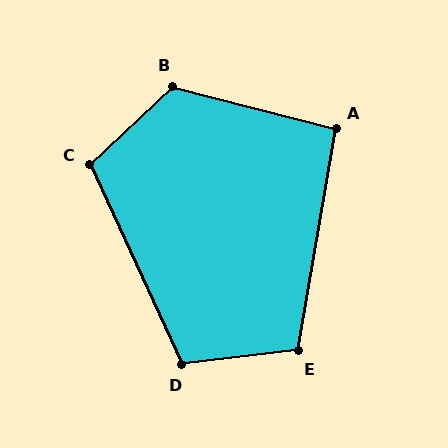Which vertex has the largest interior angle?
B, at approximately 122 degrees.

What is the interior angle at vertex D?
Approximately 108 degrees (obtuse).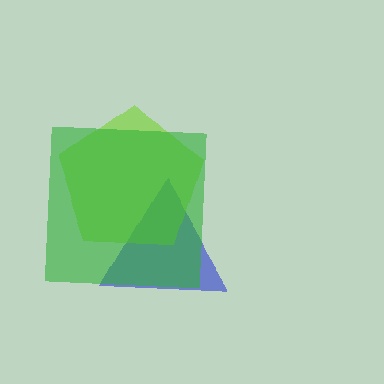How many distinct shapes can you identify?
There are 3 distinct shapes: a blue triangle, a lime pentagon, a green square.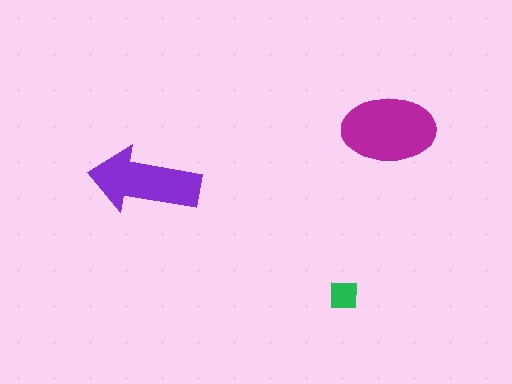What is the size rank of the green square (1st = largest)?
3rd.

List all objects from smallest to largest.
The green square, the purple arrow, the magenta ellipse.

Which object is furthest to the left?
The purple arrow is leftmost.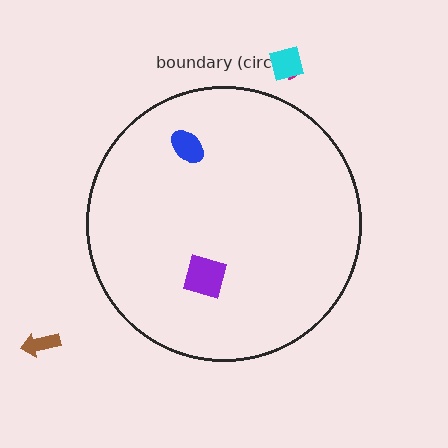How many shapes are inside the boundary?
2 inside, 3 outside.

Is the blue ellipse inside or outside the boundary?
Inside.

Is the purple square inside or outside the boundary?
Inside.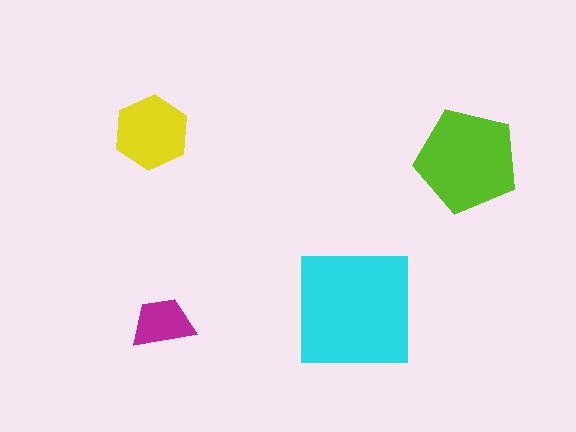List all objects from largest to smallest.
The cyan square, the lime pentagon, the yellow hexagon, the magenta trapezoid.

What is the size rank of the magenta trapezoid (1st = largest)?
4th.